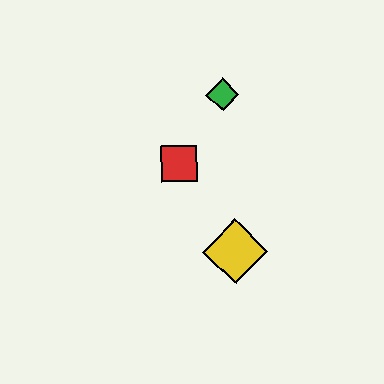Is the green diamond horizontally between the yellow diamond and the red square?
Yes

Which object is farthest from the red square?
The yellow diamond is farthest from the red square.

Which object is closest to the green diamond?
The red square is closest to the green diamond.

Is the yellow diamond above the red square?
No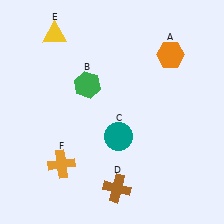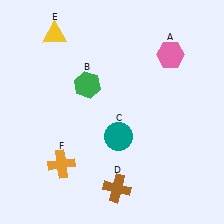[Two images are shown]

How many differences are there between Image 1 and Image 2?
There is 1 difference between the two images.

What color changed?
The hexagon (A) changed from orange in Image 1 to pink in Image 2.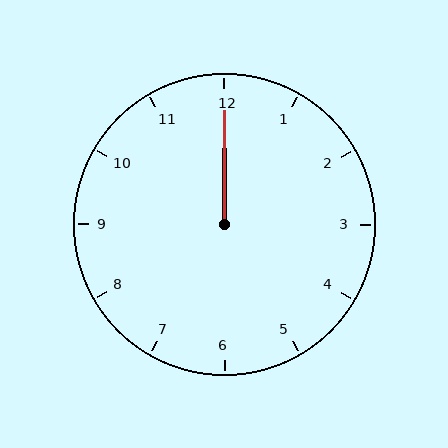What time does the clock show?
12:00.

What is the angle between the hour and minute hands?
Approximately 0 degrees.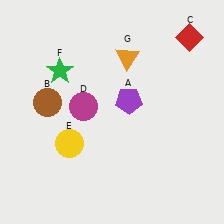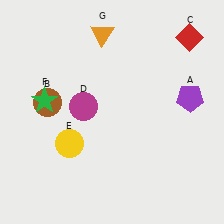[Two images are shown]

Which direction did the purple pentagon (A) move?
The purple pentagon (A) moved right.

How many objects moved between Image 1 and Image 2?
3 objects moved between the two images.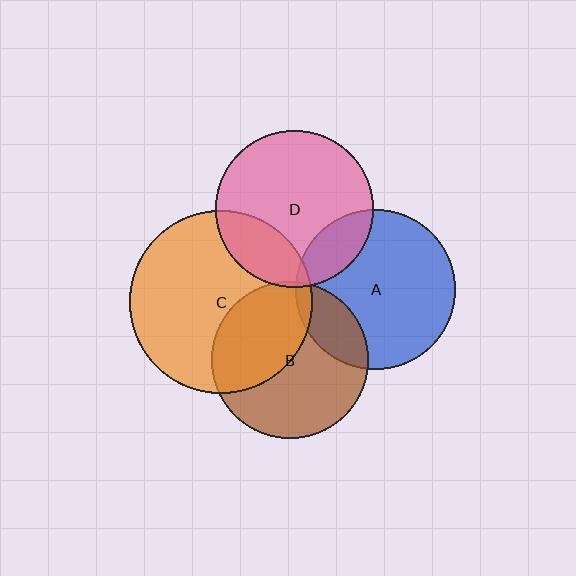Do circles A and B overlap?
Yes.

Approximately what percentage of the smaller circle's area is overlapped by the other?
Approximately 20%.